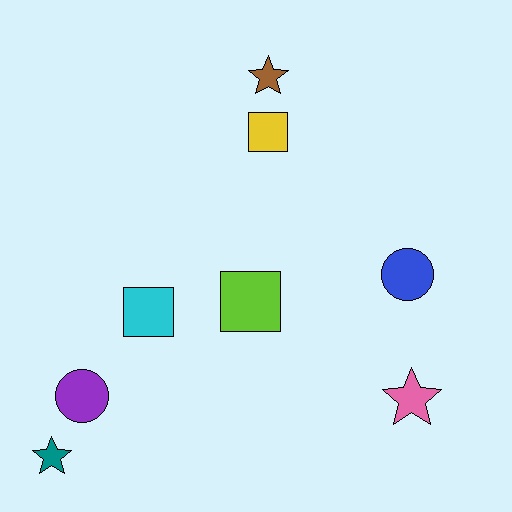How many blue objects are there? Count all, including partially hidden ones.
There is 1 blue object.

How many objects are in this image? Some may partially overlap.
There are 8 objects.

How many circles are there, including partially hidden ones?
There are 2 circles.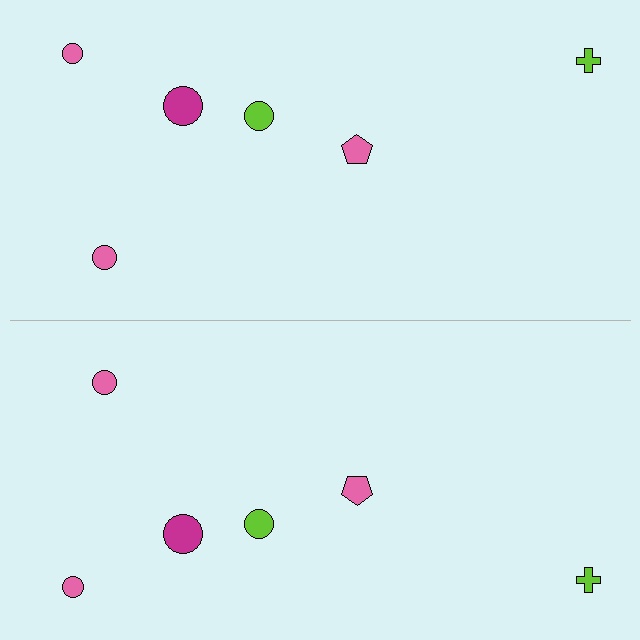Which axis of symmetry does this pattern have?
The pattern has a horizontal axis of symmetry running through the center of the image.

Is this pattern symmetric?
Yes, this pattern has bilateral (reflection) symmetry.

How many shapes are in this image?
There are 12 shapes in this image.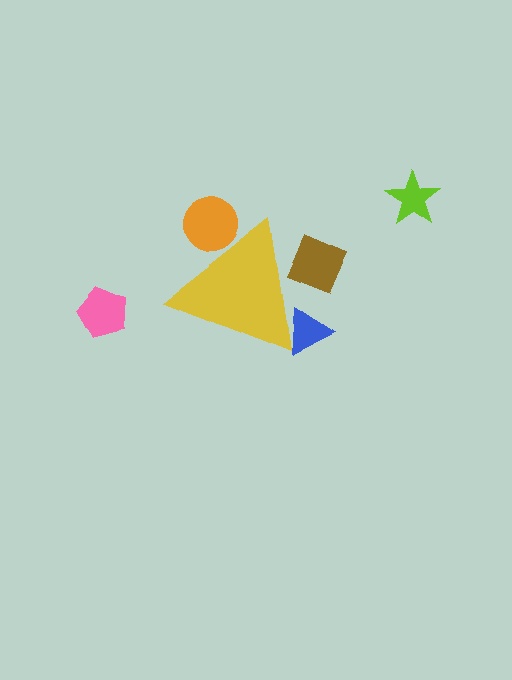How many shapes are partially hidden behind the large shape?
3 shapes are partially hidden.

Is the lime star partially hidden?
No, the lime star is fully visible.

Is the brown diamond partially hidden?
Yes, the brown diamond is partially hidden behind the yellow triangle.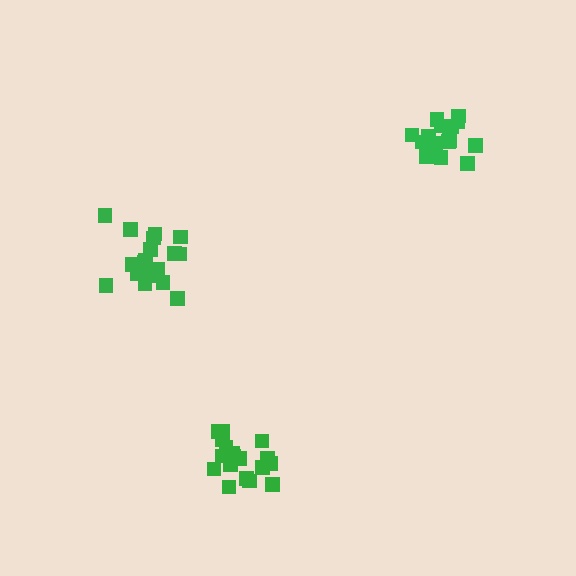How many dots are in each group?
Group 1: 18 dots, Group 2: 17 dots, Group 3: 19 dots (54 total).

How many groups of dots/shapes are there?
There are 3 groups.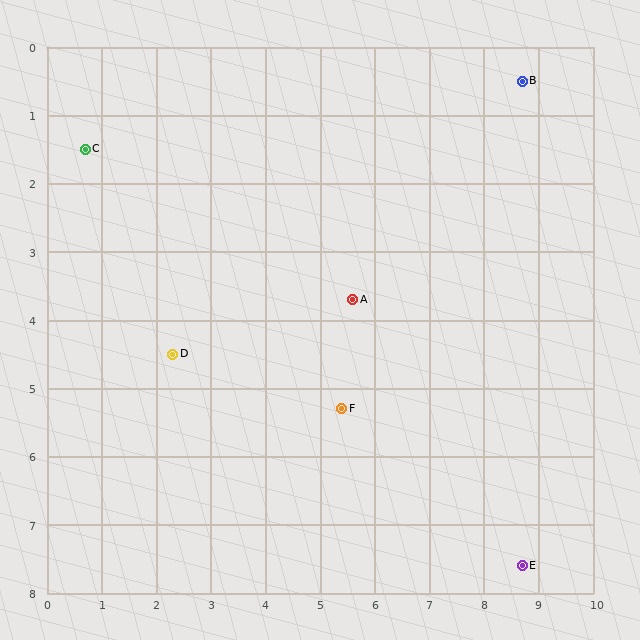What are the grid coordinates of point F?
Point F is at approximately (5.4, 5.3).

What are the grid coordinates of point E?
Point E is at approximately (8.7, 7.6).